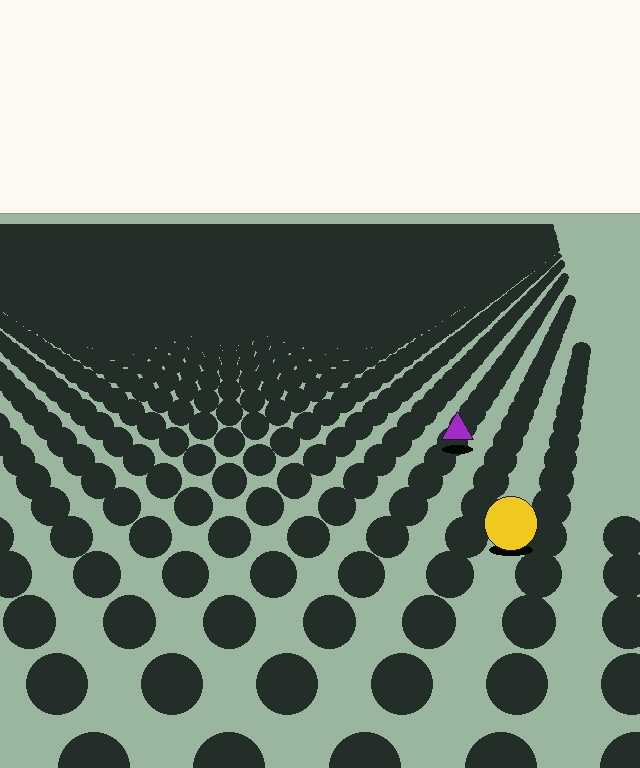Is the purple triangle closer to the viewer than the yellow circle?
No. The yellow circle is closer — you can tell from the texture gradient: the ground texture is coarser near it.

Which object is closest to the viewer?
The yellow circle is closest. The texture marks near it are larger and more spread out.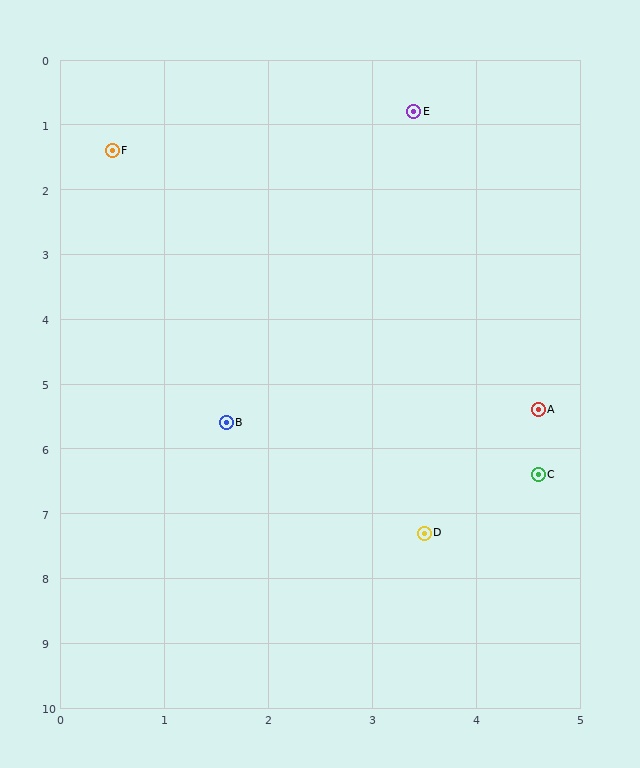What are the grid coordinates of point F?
Point F is at approximately (0.5, 1.4).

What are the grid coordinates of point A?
Point A is at approximately (4.6, 5.4).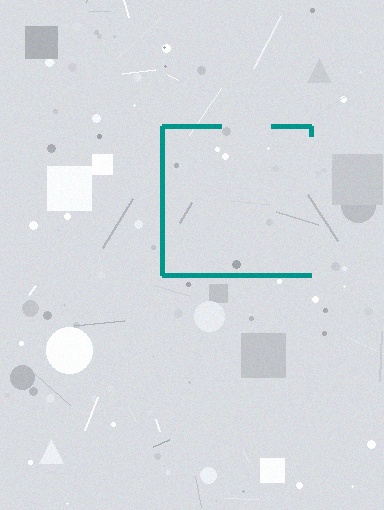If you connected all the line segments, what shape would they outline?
They would outline a square.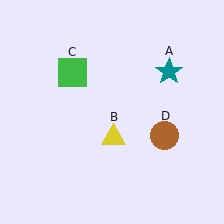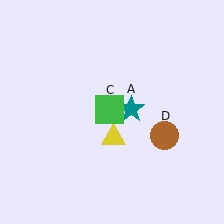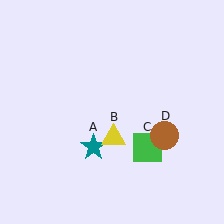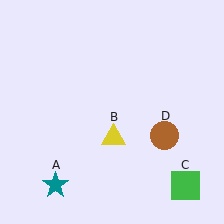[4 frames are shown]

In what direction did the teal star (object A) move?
The teal star (object A) moved down and to the left.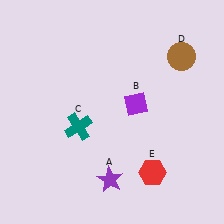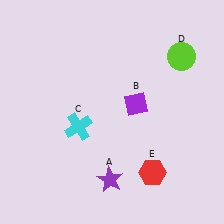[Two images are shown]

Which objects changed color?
C changed from teal to cyan. D changed from brown to lime.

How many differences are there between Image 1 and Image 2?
There are 2 differences between the two images.